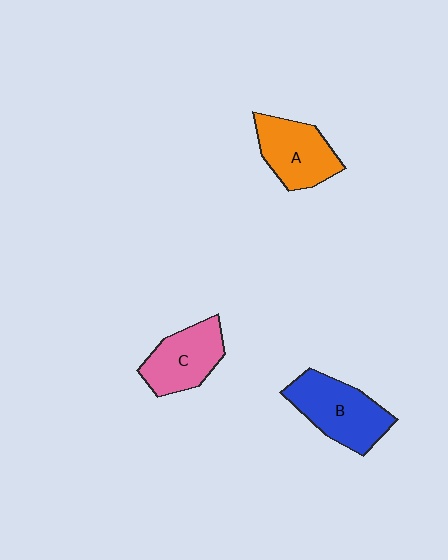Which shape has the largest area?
Shape B (blue).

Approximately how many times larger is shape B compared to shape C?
Approximately 1.2 times.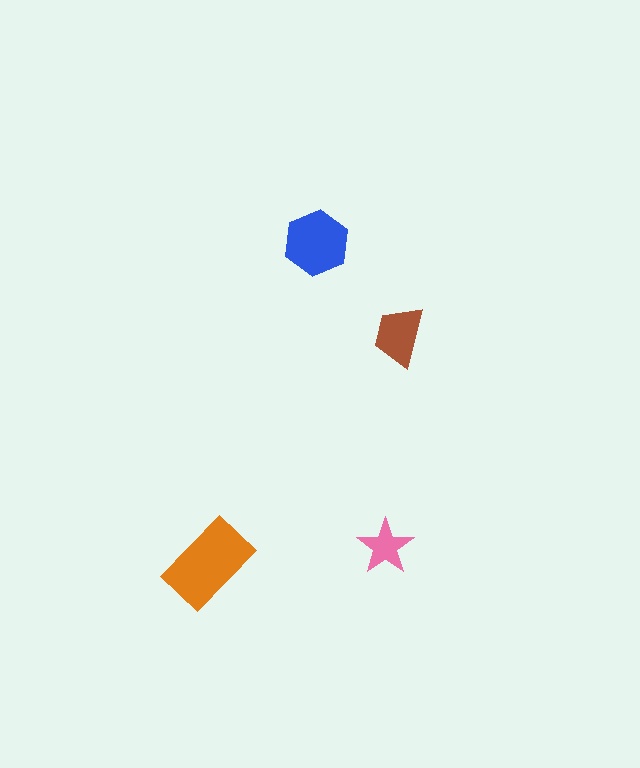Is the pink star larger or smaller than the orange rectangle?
Smaller.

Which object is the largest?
The orange rectangle.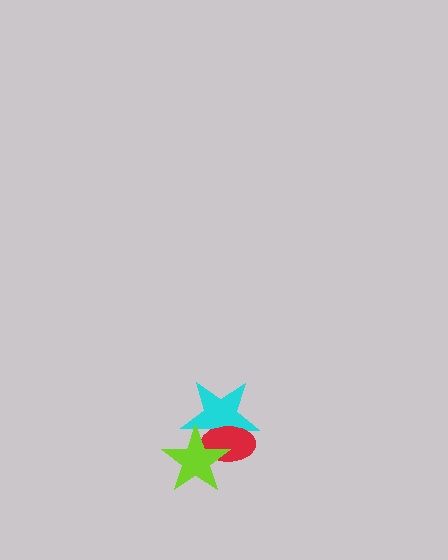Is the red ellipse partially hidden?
Yes, it is partially covered by another shape.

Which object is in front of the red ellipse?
The lime star is in front of the red ellipse.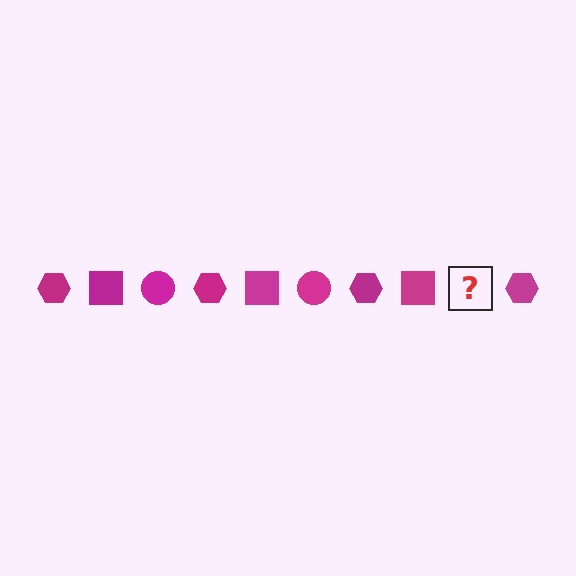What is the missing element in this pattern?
The missing element is a magenta circle.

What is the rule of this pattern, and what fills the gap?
The rule is that the pattern cycles through hexagon, square, circle shapes in magenta. The gap should be filled with a magenta circle.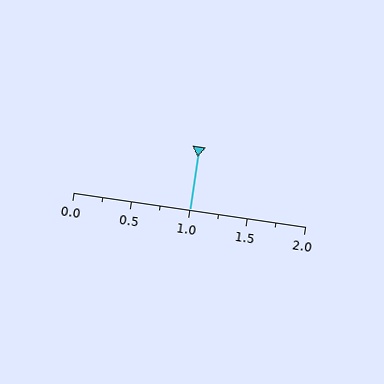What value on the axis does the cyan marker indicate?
The marker indicates approximately 1.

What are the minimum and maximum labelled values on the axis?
The axis runs from 0.0 to 2.0.